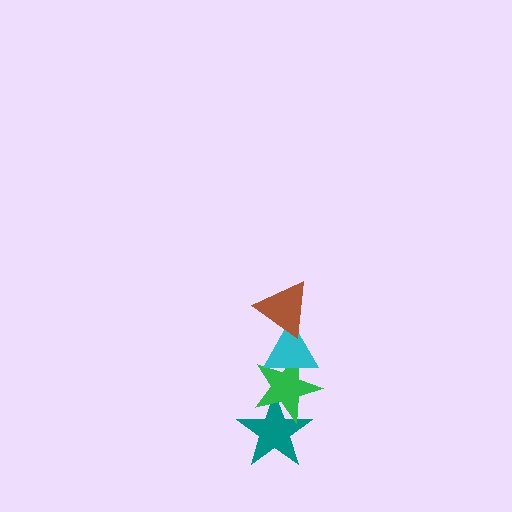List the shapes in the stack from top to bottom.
From top to bottom: the brown triangle, the cyan triangle, the green star, the teal star.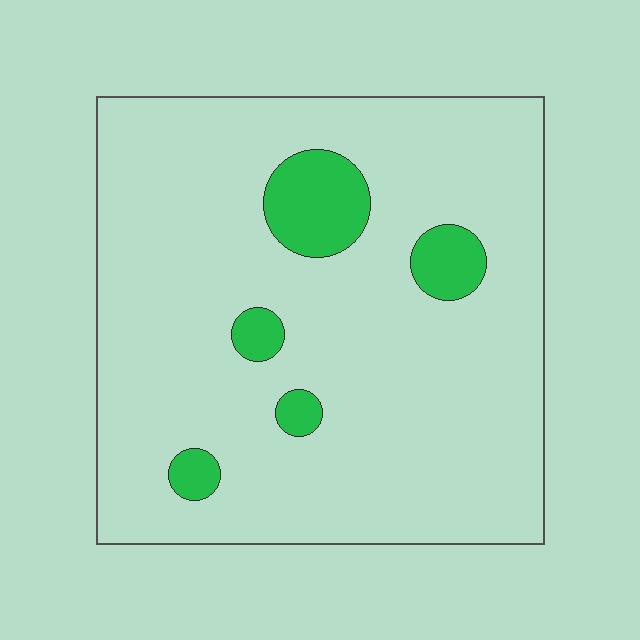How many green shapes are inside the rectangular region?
5.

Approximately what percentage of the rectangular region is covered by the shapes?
Approximately 10%.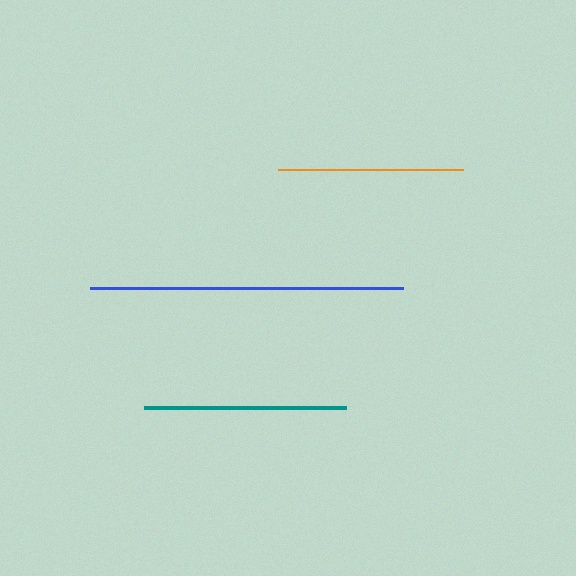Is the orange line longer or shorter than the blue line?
The blue line is longer than the orange line.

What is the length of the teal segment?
The teal segment is approximately 202 pixels long.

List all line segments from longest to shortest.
From longest to shortest: blue, teal, orange.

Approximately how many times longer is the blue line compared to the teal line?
The blue line is approximately 1.6 times the length of the teal line.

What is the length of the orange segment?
The orange segment is approximately 185 pixels long.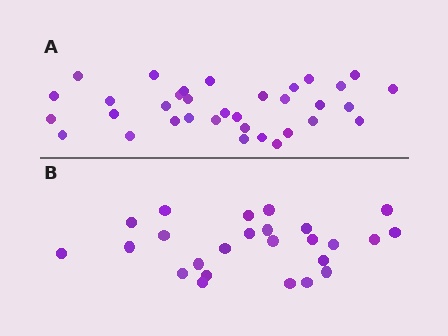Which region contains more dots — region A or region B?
Region A (the top region) has more dots.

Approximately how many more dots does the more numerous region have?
Region A has roughly 8 or so more dots than region B.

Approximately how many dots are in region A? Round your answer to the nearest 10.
About 30 dots. (The exact count is 34, which rounds to 30.)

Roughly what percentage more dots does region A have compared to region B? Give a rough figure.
About 35% more.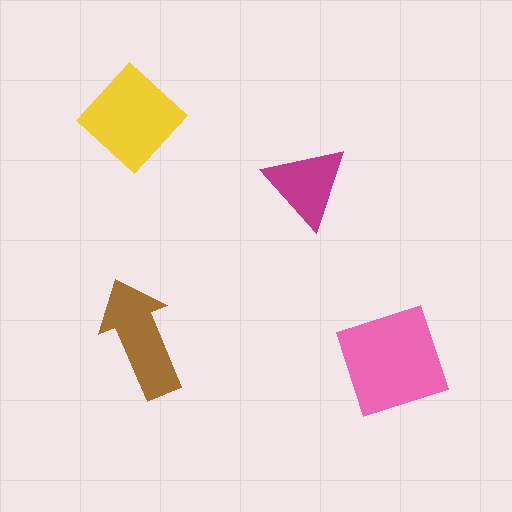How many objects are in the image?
There are 4 objects in the image.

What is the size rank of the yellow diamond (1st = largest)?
2nd.